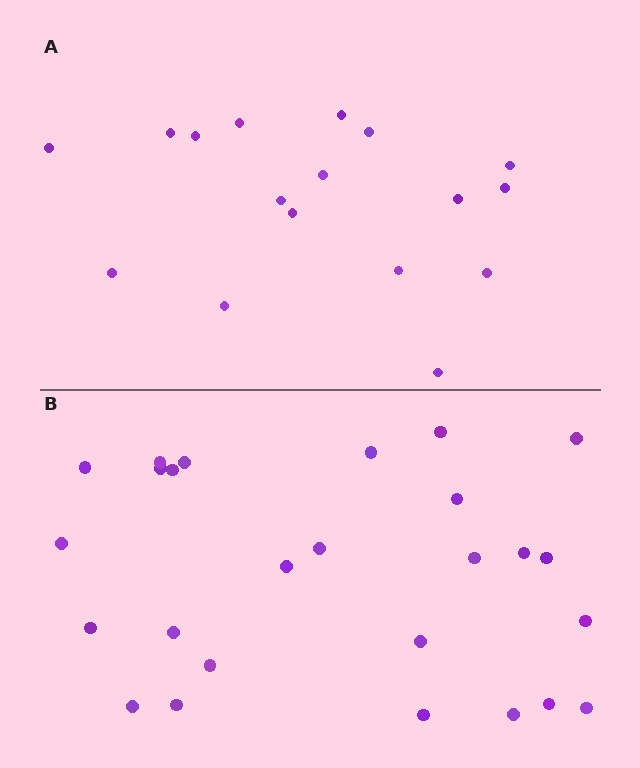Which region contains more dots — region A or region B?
Region B (the bottom region) has more dots.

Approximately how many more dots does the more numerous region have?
Region B has roughly 8 or so more dots than region A.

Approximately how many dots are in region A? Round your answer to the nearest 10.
About 20 dots. (The exact count is 17, which rounds to 20.)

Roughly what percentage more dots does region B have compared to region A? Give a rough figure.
About 55% more.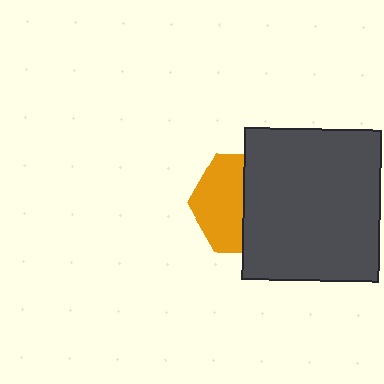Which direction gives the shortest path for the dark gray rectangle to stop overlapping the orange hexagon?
Moving right gives the shortest separation.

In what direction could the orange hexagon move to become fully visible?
The orange hexagon could move left. That would shift it out from behind the dark gray rectangle entirely.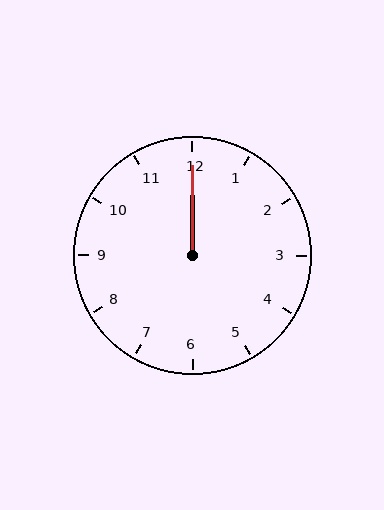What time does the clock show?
12:00.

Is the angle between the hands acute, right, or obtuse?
It is acute.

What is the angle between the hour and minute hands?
Approximately 0 degrees.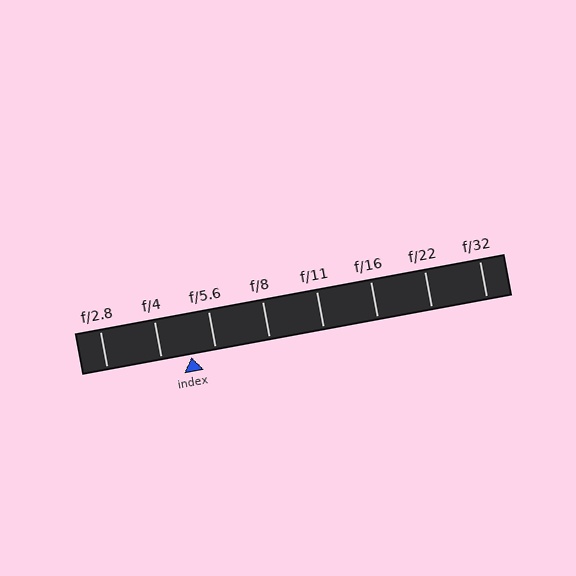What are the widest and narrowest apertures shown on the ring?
The widest aperture shown is f/2.8 and the narrowest is f/32.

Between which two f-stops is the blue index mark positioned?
The index mark is between f/4 and f/5.6.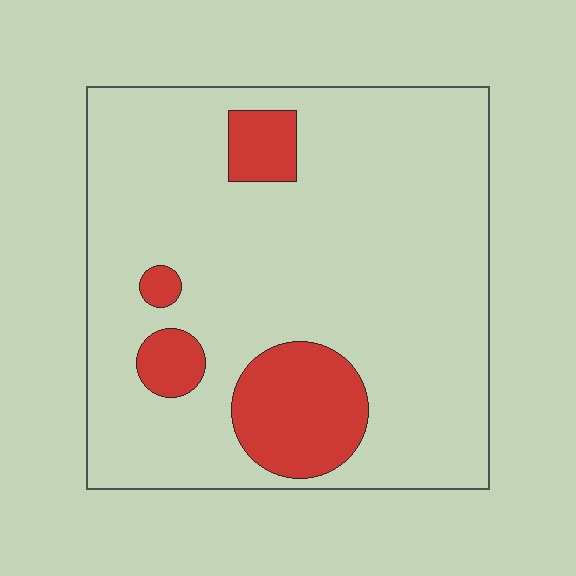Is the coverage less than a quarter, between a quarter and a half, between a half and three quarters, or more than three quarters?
Less than a quarter.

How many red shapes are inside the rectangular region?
4.